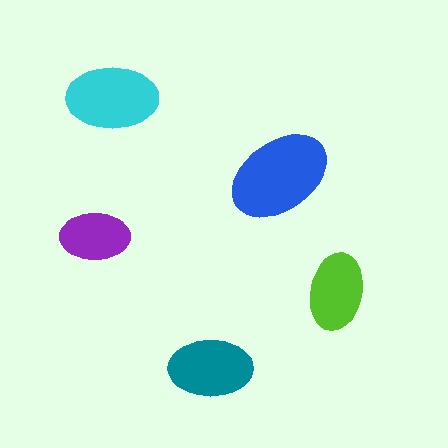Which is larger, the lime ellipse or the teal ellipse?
The teal one.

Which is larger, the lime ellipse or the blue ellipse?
The blue one.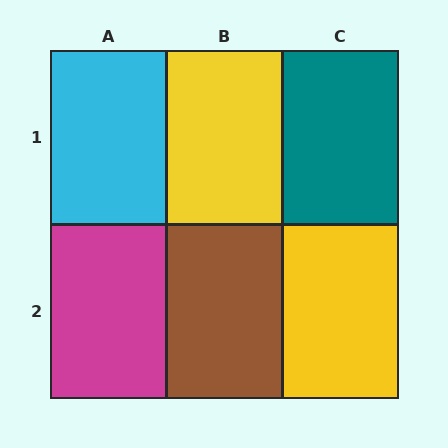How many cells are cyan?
1 cell is cyan.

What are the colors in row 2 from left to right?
Magenta, brown, yellow.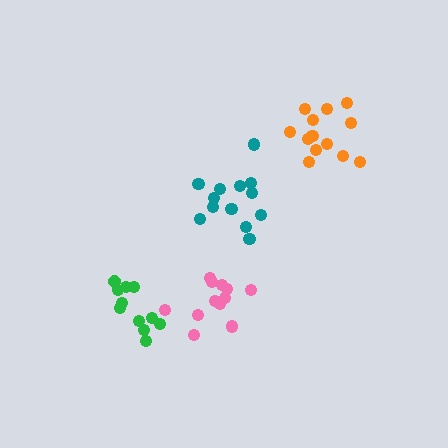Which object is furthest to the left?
The green cluster is leftmost.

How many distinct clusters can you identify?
There are 4 distinct clusters.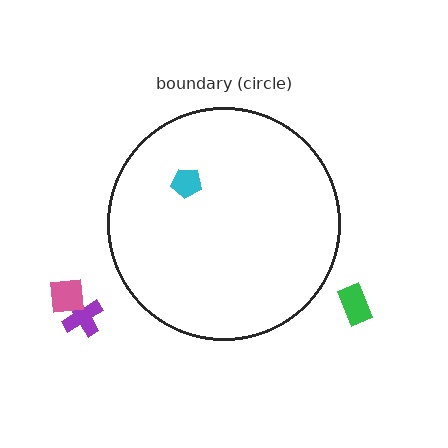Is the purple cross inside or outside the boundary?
Outside.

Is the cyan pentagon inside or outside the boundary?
Inside.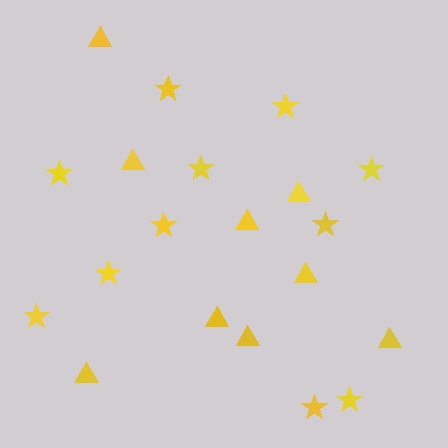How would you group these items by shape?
There are 2 groups: one group of triangles (9) and one group of stars (11).